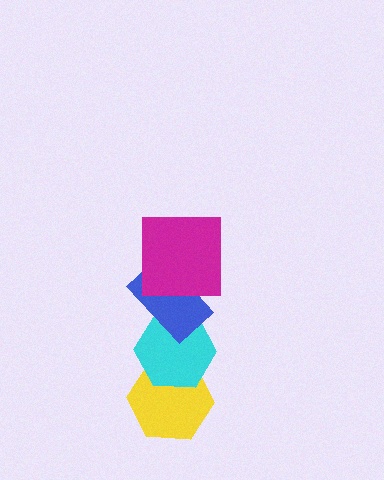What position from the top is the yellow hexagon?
The yellow hexagon is 4th from the top.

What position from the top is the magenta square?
The magenta square is 1st from the top.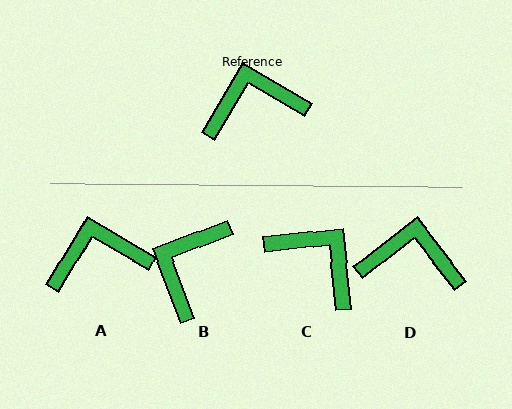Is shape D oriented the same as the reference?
No, it is off by about 21 degrees.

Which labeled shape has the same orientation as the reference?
A.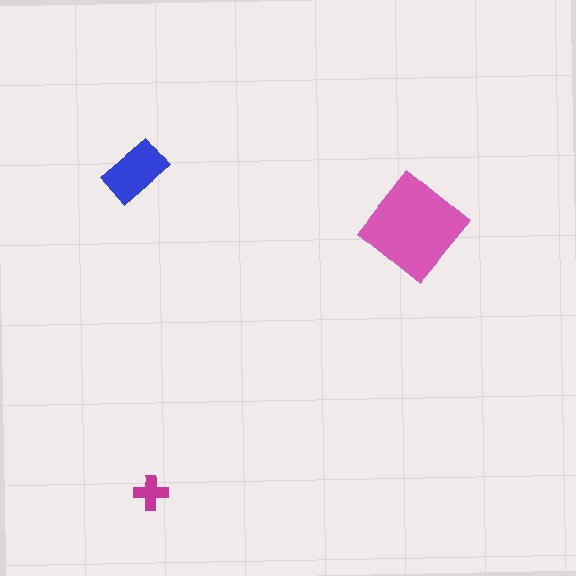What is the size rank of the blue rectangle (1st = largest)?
2nd.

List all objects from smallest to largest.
The magenta cross, the blue rectangle, the pink diamond.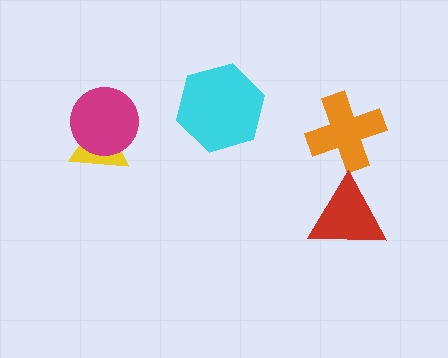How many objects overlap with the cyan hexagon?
0 objects overlap with the cyan hexagon.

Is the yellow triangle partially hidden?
Yes, it is partially covered by another shape.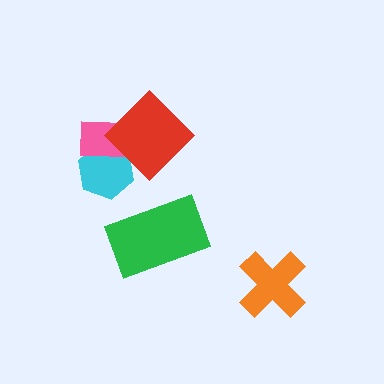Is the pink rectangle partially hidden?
Yes, it is partially covered by another shape.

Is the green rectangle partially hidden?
No, no other shape covers it.